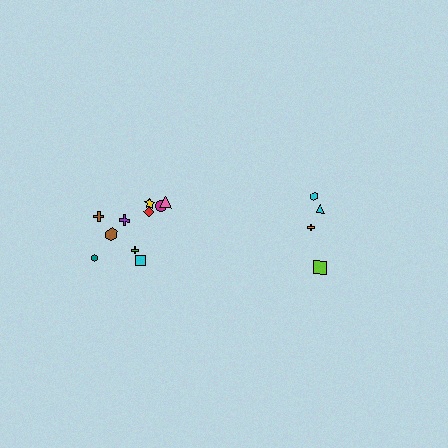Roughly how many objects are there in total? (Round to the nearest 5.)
Roughly 15 objects in total.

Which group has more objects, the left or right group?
The left group.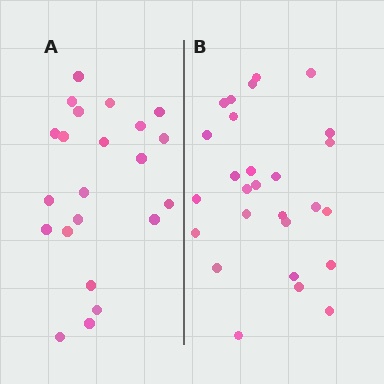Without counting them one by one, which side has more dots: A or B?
Region B (the right region) has more dots.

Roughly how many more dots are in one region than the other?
Region B has about 5 more dots than region A.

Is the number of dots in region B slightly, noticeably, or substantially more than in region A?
Region B has only slightly more — the two regions are fairly close. The ratio is roughly 1.2 to 1.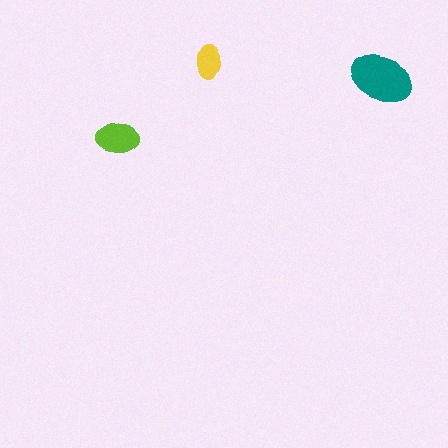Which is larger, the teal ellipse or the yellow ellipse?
The teal one.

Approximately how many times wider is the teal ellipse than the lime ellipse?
About 1.5 times wider.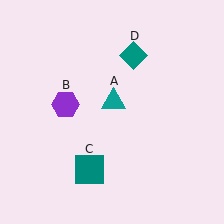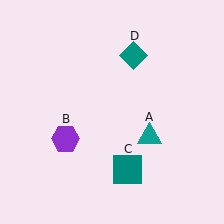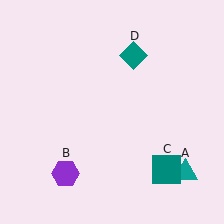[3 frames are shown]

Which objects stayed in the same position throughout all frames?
Teal diamond (object D) remained stationary.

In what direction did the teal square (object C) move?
The teal square (object C) moved right.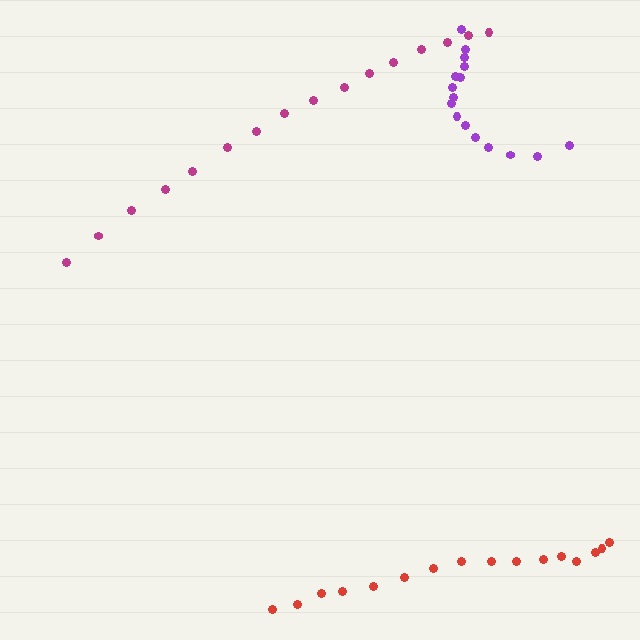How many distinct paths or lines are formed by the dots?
There are 3 distinct paths.